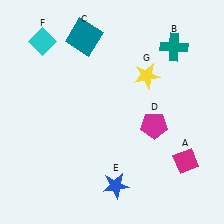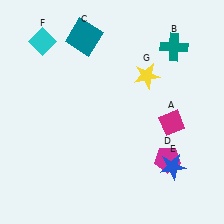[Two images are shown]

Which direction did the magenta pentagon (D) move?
The magenta pentagon (D) moved down.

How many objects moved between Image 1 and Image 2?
3 objects moved between the two images.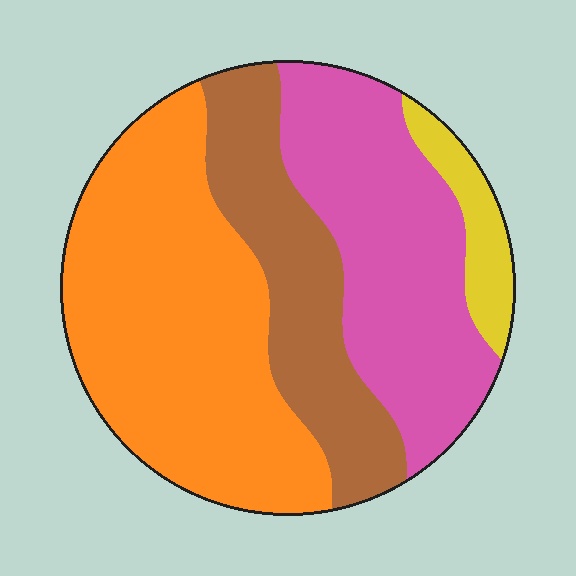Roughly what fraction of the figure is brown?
Brown covers around 20% of the figure.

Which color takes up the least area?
Yellow, at roughly 5%.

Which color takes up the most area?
Orange, at roughly 40%.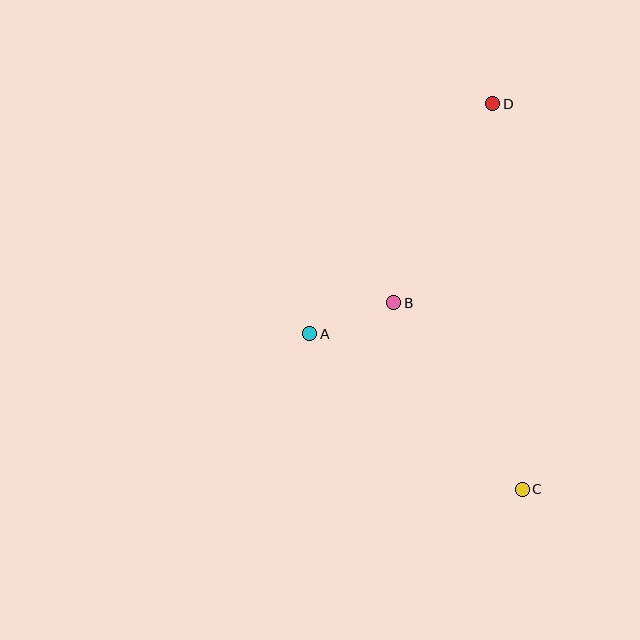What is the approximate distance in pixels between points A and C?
The distance between A and C is approximately 263 pixels.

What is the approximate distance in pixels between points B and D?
The distance between B and D is approximately 223 pixels.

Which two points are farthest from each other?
Points C and D are farthest from each other.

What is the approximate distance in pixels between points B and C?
The distance between B and C is approximately 226 pixels.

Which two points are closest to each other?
Points A and B are closest to each other.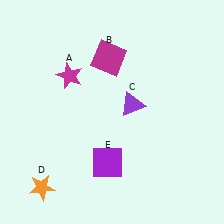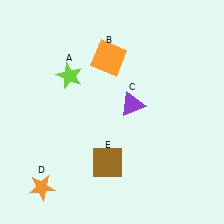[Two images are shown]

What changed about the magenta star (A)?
In Image 1, A is magenta. In Image 2, it changed to lime.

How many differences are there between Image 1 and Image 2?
There are 3 differences between the two images.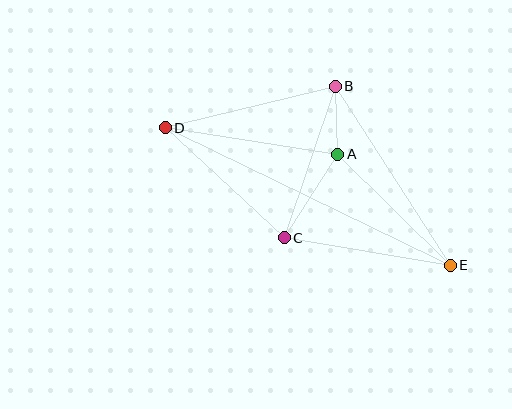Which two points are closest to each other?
Points A and B are closest to each other.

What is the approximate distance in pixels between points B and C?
The distance between B and C is approximately 160 pixels.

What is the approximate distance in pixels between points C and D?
The distance between C and D is approximately 162 pixels.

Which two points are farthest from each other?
Points D and E are farthest from each other.